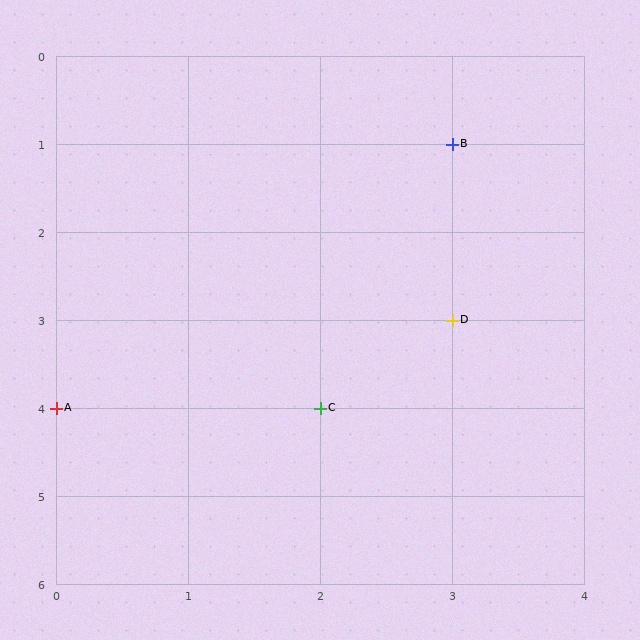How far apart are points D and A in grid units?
Points D and A are 3 columns and 1 row apart (about 3.2 grid units diagonally).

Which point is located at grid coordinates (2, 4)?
Point C is at (2, 4).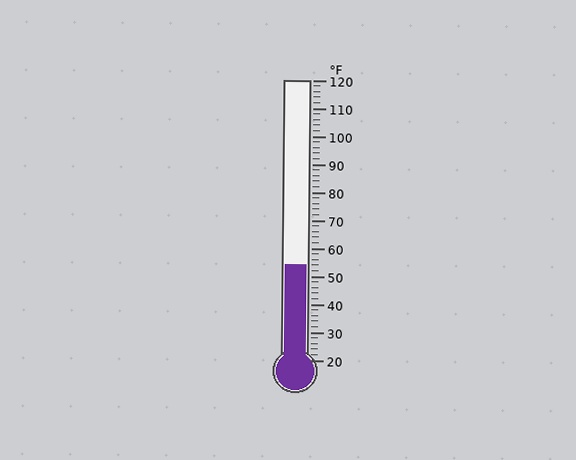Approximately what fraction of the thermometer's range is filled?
The thermometer is filled to approximately 35% of its range.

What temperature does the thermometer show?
The thermometer shows approximately 54°F.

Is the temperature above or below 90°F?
The temperature is below 90°F.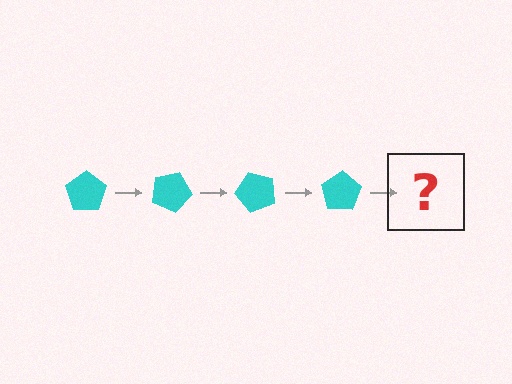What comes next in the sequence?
The next element should be a cyan pentagon rotated 100 degrees.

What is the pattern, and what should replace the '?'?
The pattern is that the pentagon rotates 25 degrees each step. The '?' should be a cyan pentagon rotated 100 degrees.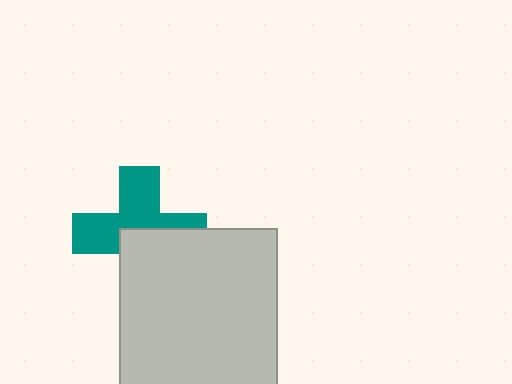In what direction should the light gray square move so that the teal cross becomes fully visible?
The light gray square should move toward the lower-right. That is the shortest direction to clear the overlap and leave the teal cross fully visible.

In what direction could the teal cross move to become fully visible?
The teal cross could move toward the upper-left. That would shift it out from behind the light gray square entirely.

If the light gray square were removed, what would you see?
You would see the complete teal cross.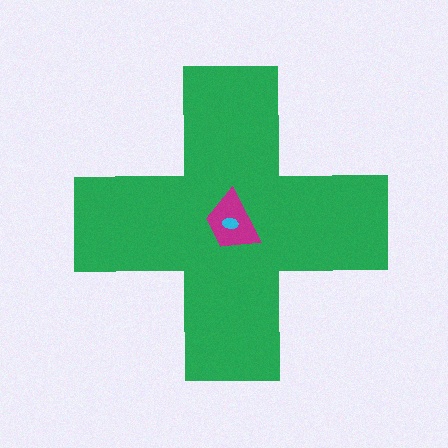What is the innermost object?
The cyan ellipse.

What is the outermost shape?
The green cross.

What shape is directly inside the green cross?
The magenta trapezoid.